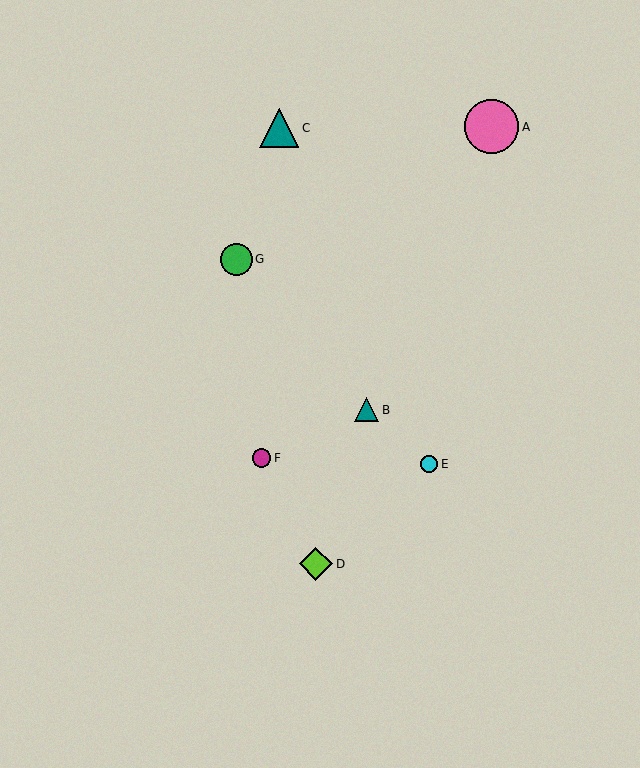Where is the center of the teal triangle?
The center of the teal triangle is at (279, 128).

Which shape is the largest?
The pink circle (labeled A) is the largest.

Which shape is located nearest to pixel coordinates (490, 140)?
The pink circle (labeled A) at (492, 127) is nearest to that location.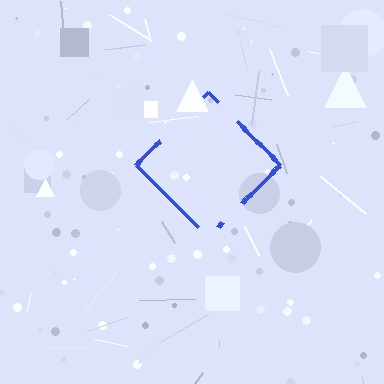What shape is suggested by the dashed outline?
The dashed outline suggests a diamond.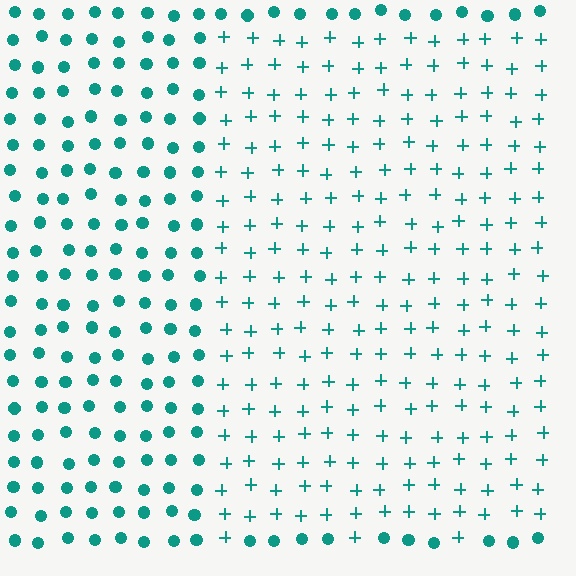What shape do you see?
I see a rectangle.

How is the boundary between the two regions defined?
The boundary is defined by a change in element shape: plus signs inside vs. circles outside. All elements share the same color and spacing.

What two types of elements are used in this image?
The image uses plus signs inside the rectangle region and circles outside it.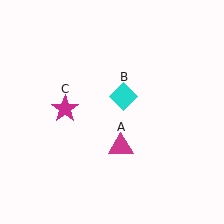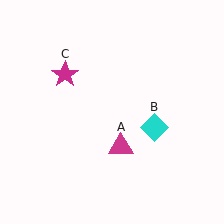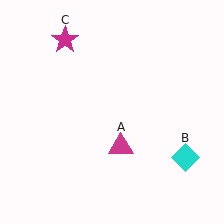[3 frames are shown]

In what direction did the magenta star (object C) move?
The magenta star (object C) moved up.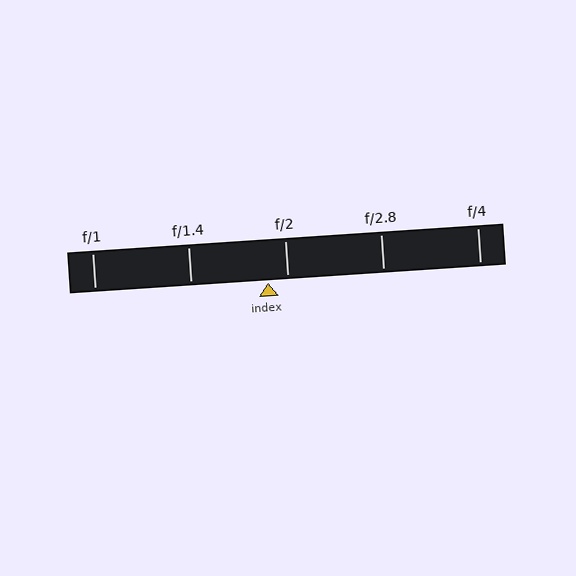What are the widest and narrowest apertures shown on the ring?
The widest aperture shown is f/1 and the narrowest is f/4.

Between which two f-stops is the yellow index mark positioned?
The index mark is between f/1.4 and f/2.